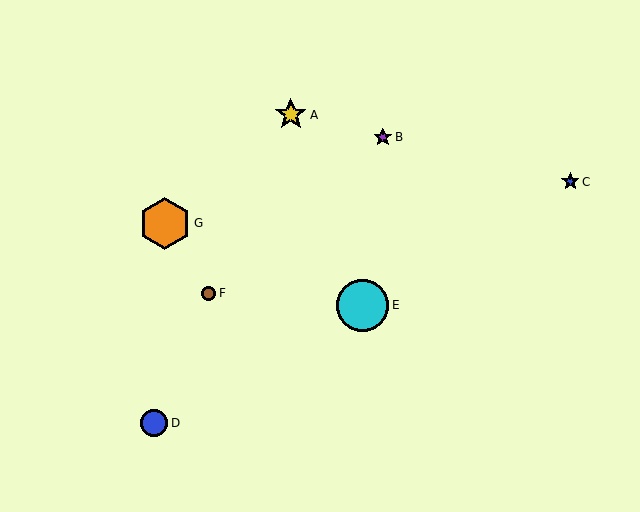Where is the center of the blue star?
The center of the blue star is at (570, 182).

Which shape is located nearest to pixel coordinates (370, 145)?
The purple star (labeled B) at (383, 137) is nearest to that location.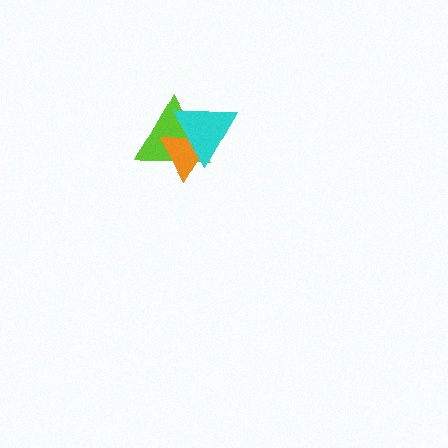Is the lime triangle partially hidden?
Yes, it is partially covered by another shape.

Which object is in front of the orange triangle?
The cyan triangle is in front of the orange triangle.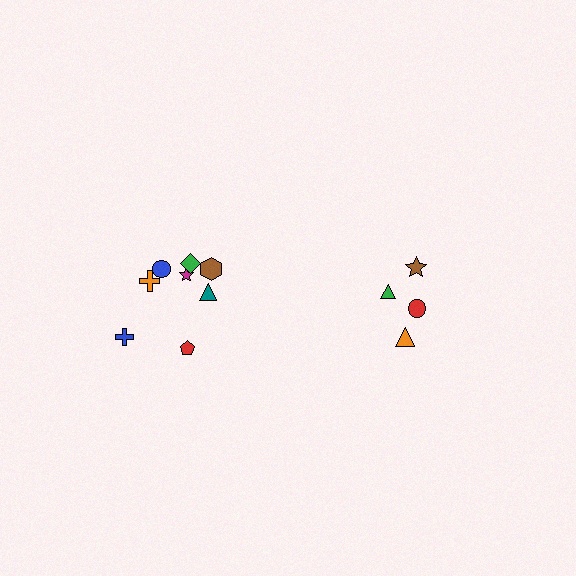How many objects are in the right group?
There are 4 objects.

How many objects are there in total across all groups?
There are 12 objects.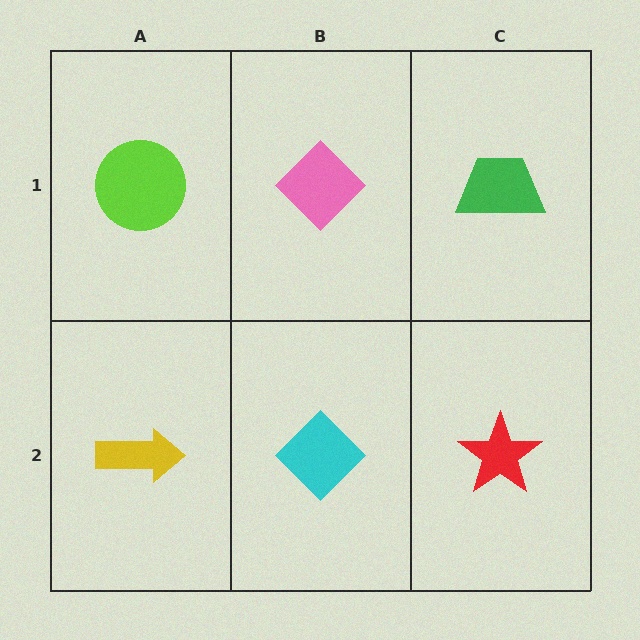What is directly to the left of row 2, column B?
A yellow arrow.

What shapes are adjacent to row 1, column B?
A cyan diamond (row 2, column B), a lime circle (row 1, column A), a green trapezoid (row 1, column C).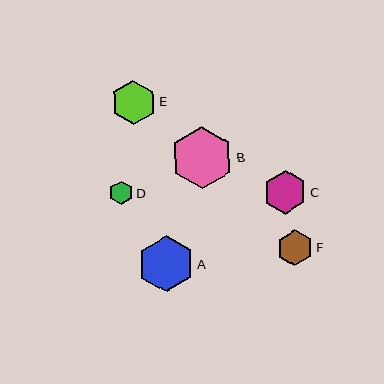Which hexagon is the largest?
Hexagon B is the largest with a size of approximately 62 pixels.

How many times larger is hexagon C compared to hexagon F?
Hexagon C is approximately 1.2 times the size of hexagon F.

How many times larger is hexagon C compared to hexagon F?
Hexagon C is approximately 1.2 times the size of hexagon F.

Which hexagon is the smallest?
Hexagon D is the smallest with a size of approximately 24 pixels.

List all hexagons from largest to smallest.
From largest to smallest: B, A, E, C, F, D.